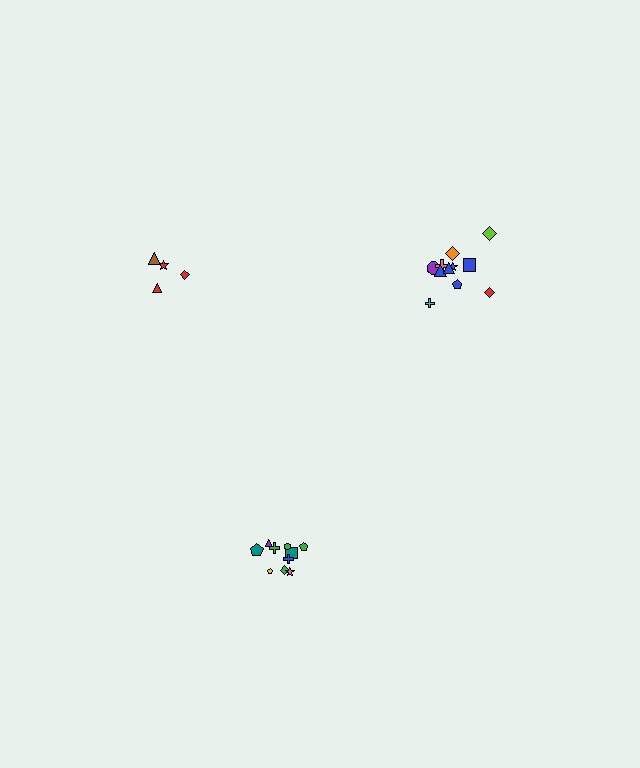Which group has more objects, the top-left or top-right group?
The top-right group.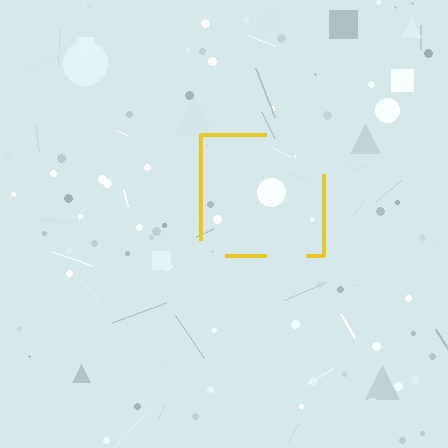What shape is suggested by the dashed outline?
The dashed outline suggests a square.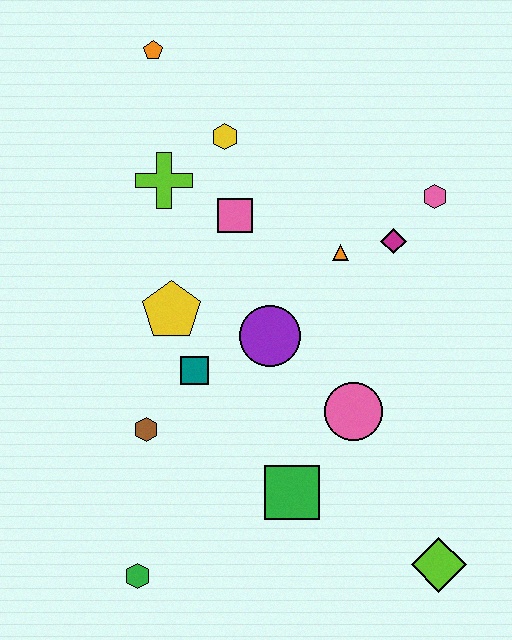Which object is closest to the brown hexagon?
The teal square is closest to the brown hexagon.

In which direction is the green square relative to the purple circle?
The green square is below the purple circle.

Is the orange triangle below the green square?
No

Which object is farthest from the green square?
The orange pentagon is farthest from the green square.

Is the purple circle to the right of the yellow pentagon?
Yes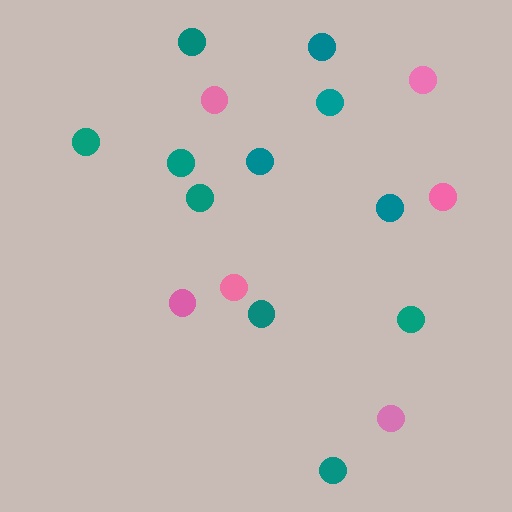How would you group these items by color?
There are 2 groups: one group of pink circles (6) and one group of teal circles (11).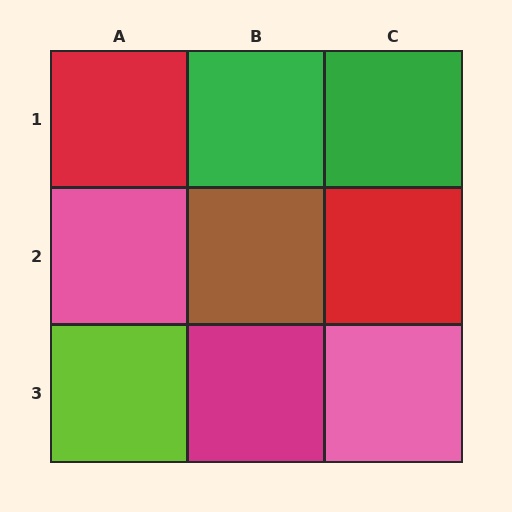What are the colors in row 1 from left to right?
Red, green, green.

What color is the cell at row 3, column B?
Magenta.